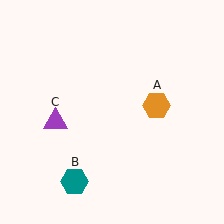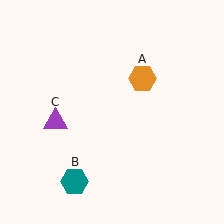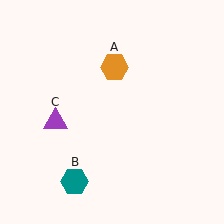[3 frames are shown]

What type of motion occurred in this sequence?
The orange hexagon (object A) rotated counterclockwise around the center of the scene.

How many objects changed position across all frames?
1 object changed position: orange hexagon (object A).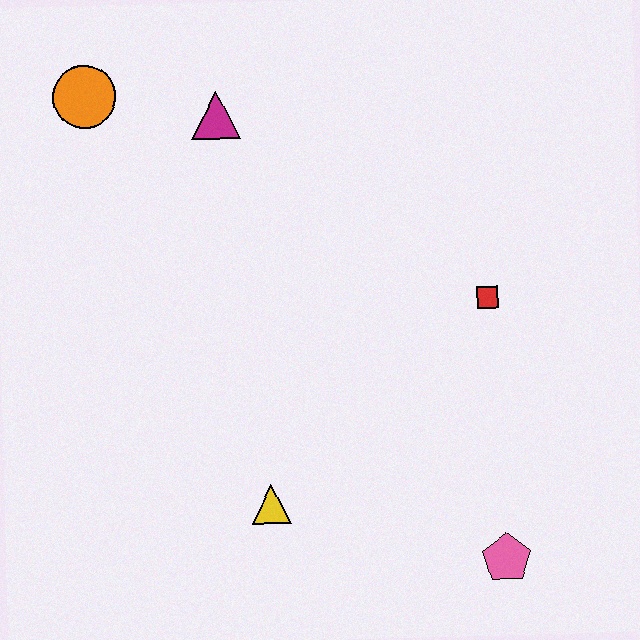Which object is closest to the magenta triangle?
The orange circle is closest to the magenta triangle.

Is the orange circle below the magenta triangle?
No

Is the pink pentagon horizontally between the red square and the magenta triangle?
No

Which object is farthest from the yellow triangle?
The orange circle is farthest from the yellow triangle.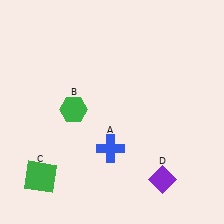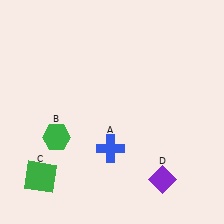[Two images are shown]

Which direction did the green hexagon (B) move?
The green hexagon (B) moved down.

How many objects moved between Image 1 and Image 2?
1 object moved between the two images.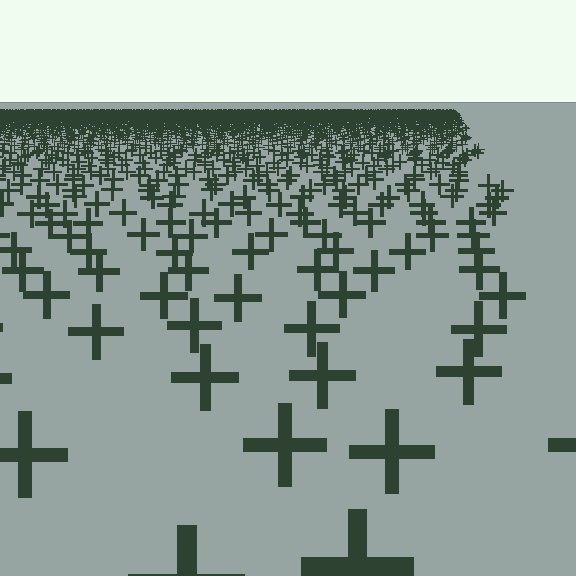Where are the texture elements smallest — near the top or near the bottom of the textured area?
Near the top.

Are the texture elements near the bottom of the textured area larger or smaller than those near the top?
Larger. Near the bottom, elements are closer to the viewer and appear at a bigger on-screen size.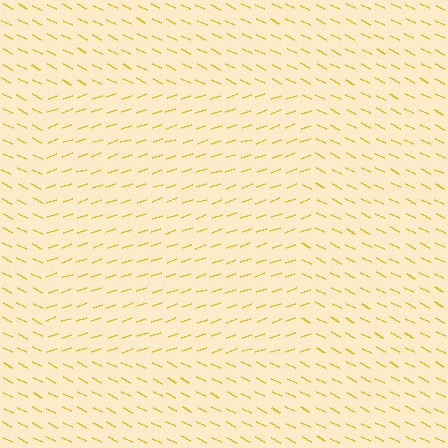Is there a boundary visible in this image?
Yes, there is a texture boundary formed by a change in line orientation.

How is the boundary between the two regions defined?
The boundary is defined purely by a change in line orientation (approximately 45 degrees difference). All lines are the same color and thickness.